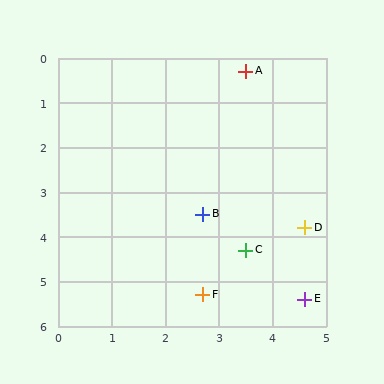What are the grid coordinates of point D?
Point D is at approximately (4.6, 3.8).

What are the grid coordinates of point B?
Point B is at approximately (2.7, 3.5).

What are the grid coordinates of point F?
Point F is at approximately (2.7, 5.3).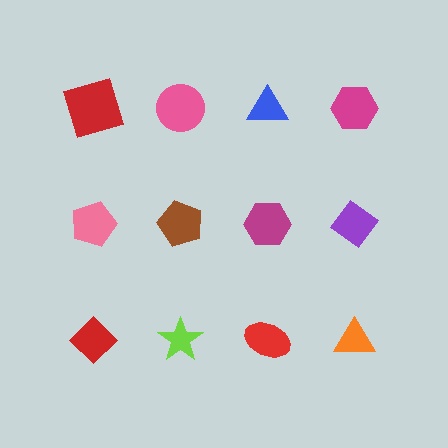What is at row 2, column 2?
A brown pentagon.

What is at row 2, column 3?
A magenta hexagon.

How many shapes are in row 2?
4 shapes.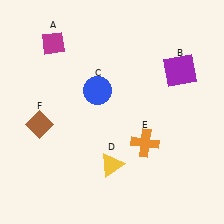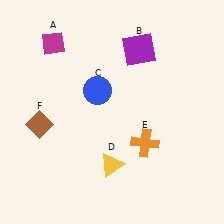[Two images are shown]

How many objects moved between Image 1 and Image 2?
1 object moved between the two images.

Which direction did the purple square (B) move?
The purple square (B) moved left.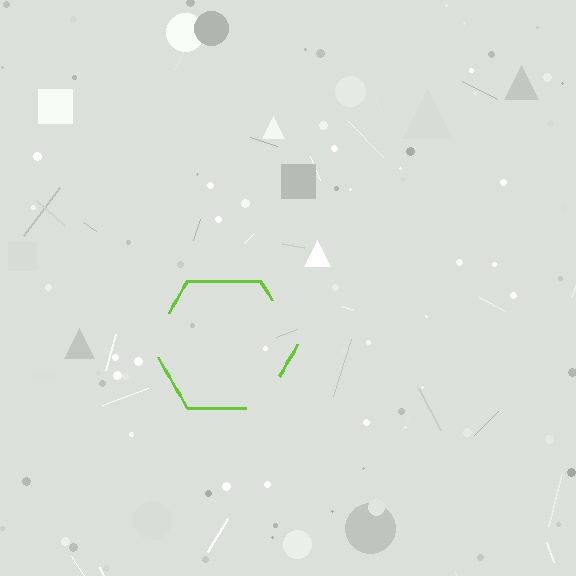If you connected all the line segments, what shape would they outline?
They would outline a hexagon.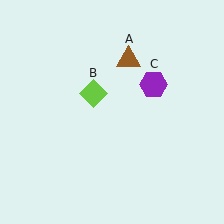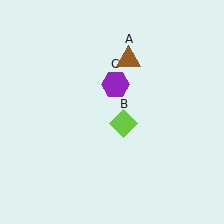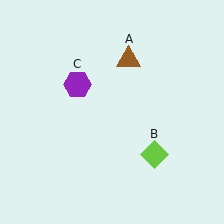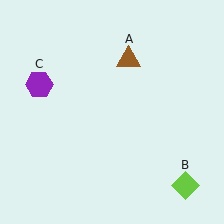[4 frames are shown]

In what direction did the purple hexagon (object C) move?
The purple hexagon (object C) moved left.